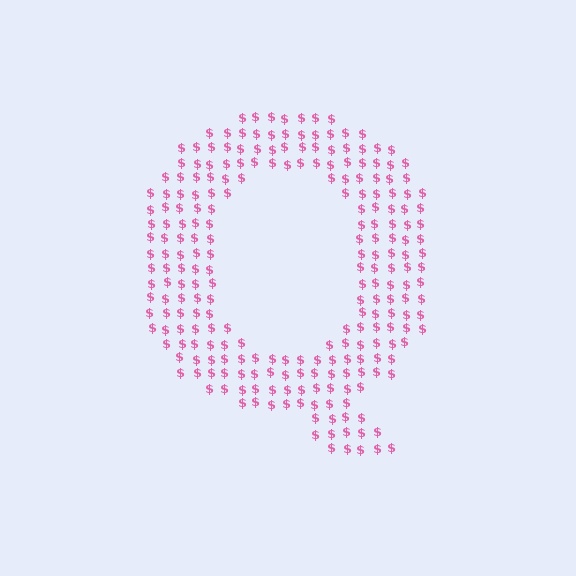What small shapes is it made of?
It is made of small dollar signs.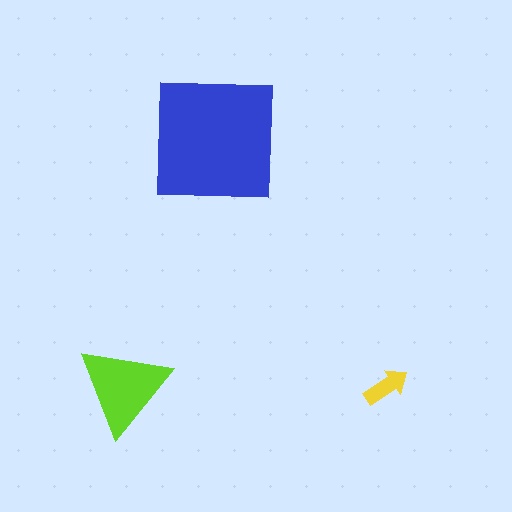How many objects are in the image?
There are 3 objects in the image.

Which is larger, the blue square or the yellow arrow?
The blue square.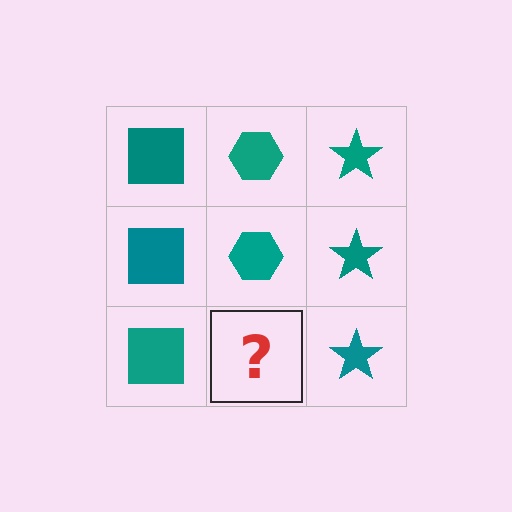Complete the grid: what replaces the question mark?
The question mark should be replaced with a teal hexagon.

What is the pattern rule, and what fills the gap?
The rule is that each column has a consistent shape. The gap should be filled with a teal hexagon.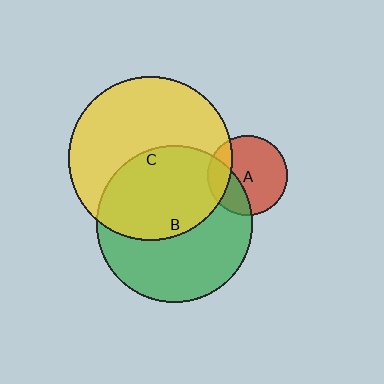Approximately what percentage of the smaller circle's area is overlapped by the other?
Approximately 30%.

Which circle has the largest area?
Circle C (yellow).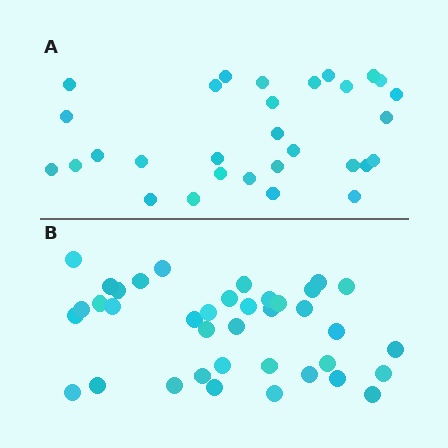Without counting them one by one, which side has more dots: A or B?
Region B (the bottom region) has more dots.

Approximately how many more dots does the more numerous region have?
Region B has roughly 8 or so more dots than region A.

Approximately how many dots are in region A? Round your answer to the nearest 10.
About 30 dots.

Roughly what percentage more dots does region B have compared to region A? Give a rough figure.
About 25% more.